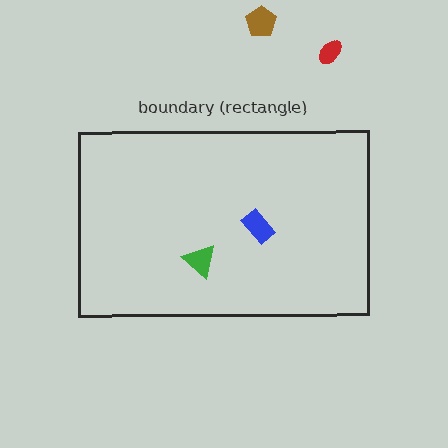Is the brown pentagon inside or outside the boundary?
Outside.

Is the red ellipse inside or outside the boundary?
Outside.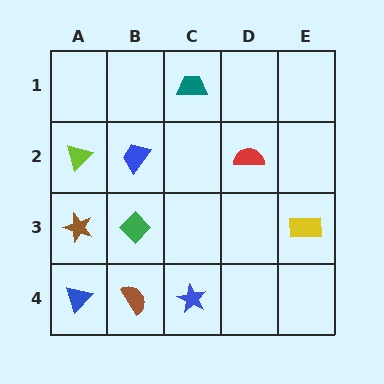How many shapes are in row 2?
3 shapes.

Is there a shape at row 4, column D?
No, that cell is empty.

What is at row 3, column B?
A green diamond.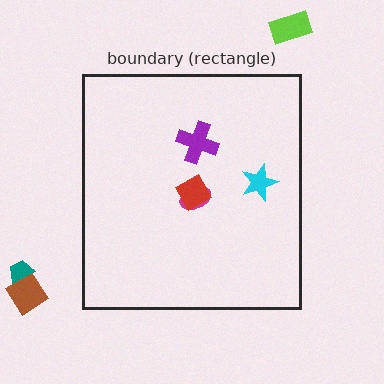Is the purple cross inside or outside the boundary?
Inside.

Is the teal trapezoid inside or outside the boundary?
Outside.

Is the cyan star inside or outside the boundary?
Inside.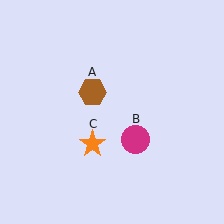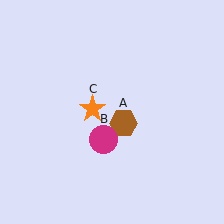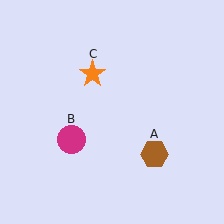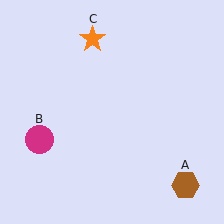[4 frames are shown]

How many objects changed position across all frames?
3 objects changed position: brown hexagon (object A), magenta circle (object B), orange star (object C).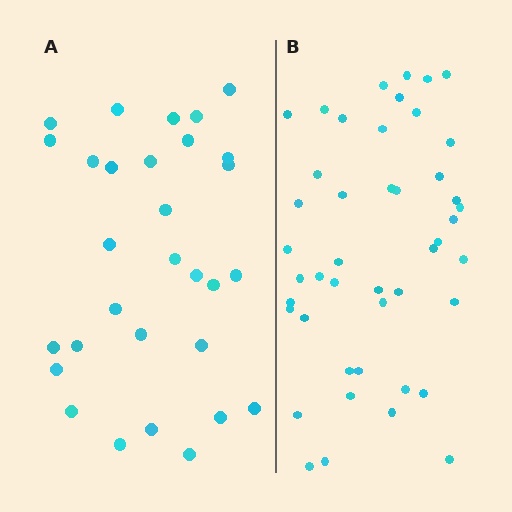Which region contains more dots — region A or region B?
Region B (the right region) has more dots.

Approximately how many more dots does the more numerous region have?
Region B has approximately 15 more dots than region A.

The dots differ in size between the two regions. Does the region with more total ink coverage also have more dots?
No. Region A has more total ink coverage because its dots are larger, but region B actually contains more individual dots. Total area can be misleading — the number of items is what matters here.